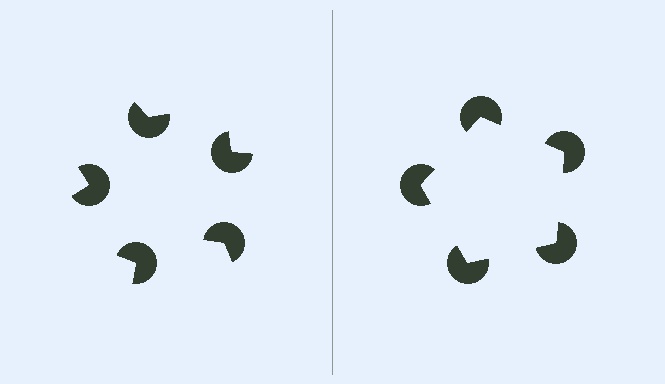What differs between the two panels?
The pac-man discs are positioned identically on both sides; only the wedge orientations differ. On the right they align to a pentagon; on the left they are misaligned.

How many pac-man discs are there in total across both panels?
10 — 5 on each side.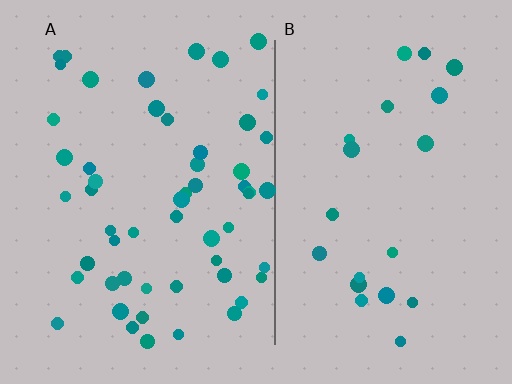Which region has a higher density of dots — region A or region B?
A (the left).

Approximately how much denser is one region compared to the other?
Approximately 2.7× — region A over region B.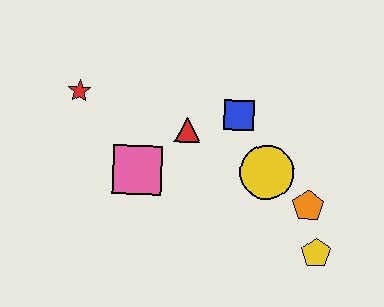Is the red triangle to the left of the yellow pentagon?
Yes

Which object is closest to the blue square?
The red triangle is closest to the blue square.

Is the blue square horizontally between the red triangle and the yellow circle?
Yes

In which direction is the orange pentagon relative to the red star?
The orange pentagon is to the right of the red star.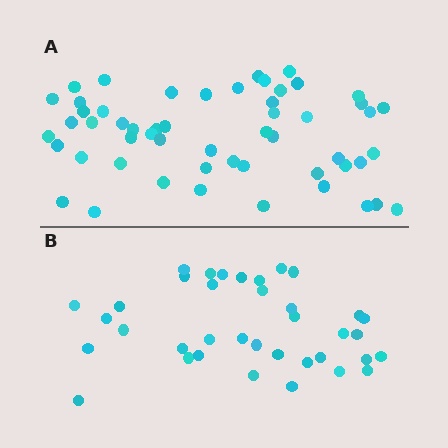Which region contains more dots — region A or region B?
Region A (the top region) has more dots.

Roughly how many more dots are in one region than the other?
Region A has approximately 15 more dots than region B.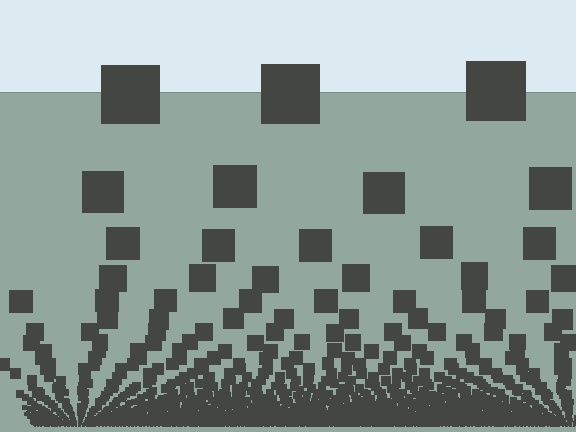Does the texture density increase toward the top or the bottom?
Density increases toward the bottom.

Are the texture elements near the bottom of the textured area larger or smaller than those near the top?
Smaller. The gradient is inverted — elements near the bottom are smaller and denser.